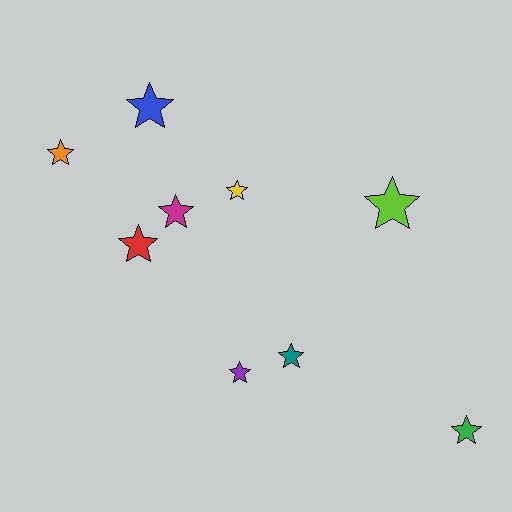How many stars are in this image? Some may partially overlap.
There are 9 stars.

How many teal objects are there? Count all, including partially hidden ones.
There is 1 teal object.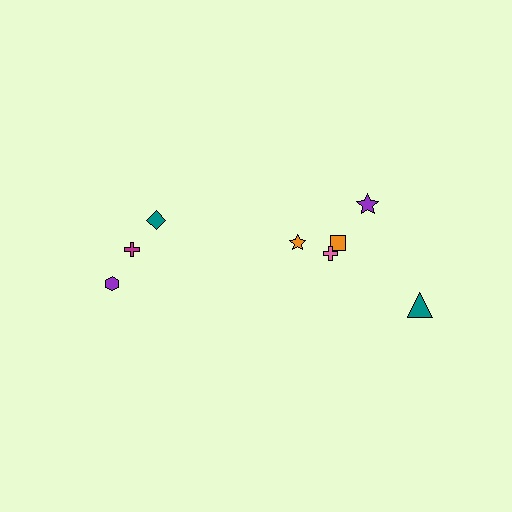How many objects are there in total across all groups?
There are 8 objects.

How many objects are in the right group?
There are 5 objects.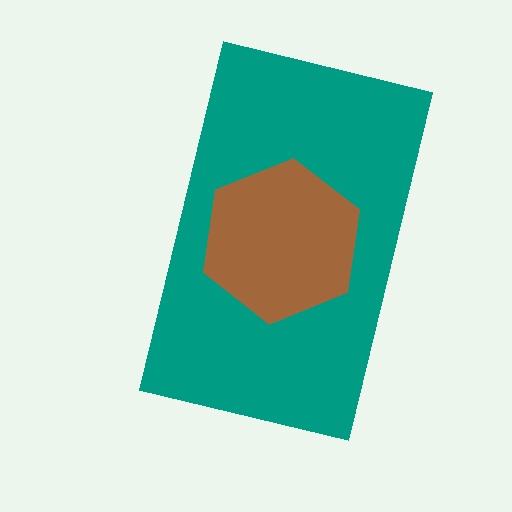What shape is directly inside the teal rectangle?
The brown hexagon.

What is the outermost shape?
The teal rectangle.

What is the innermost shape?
The brown hexagon.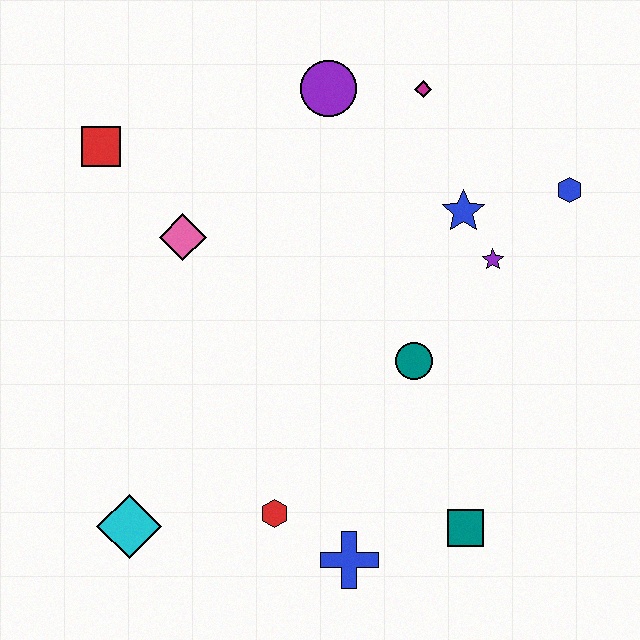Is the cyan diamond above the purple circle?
No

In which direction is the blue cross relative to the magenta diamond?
The blue cross is below the magenta diamond.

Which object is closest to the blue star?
The purple star is closest to the blue star.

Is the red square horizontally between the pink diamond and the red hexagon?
No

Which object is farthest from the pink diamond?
The teal square is farthest from the pink diamond.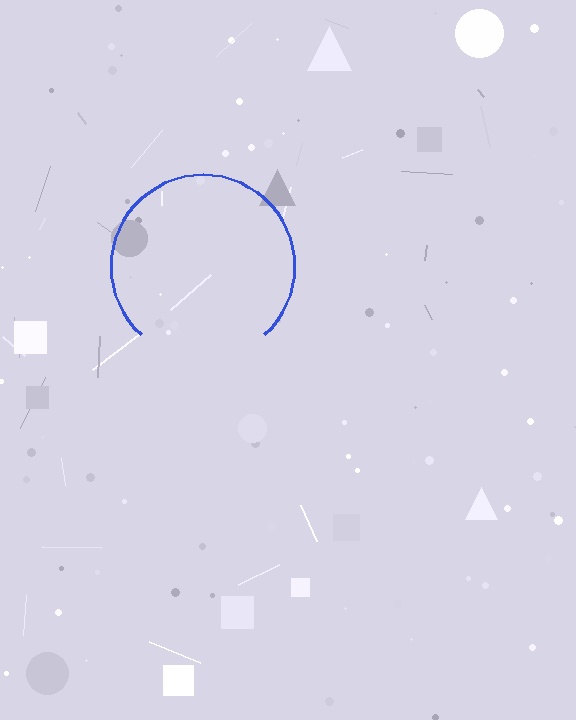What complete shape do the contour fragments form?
The contour fragments form a circle.